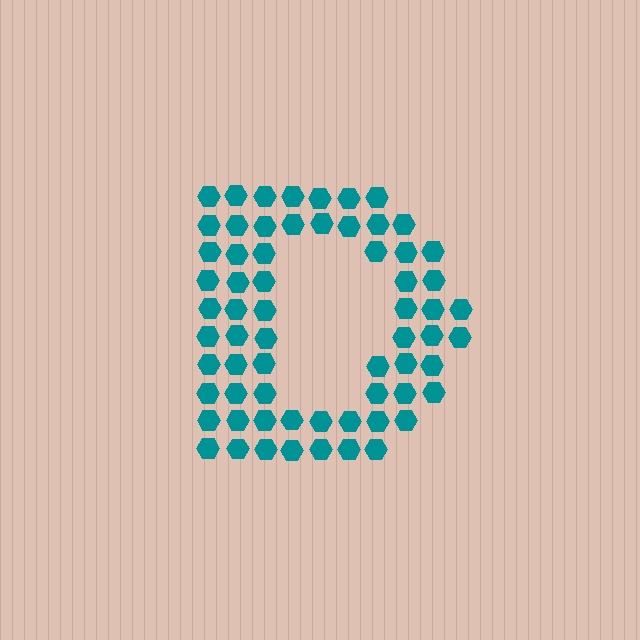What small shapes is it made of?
It is made of small hexagons.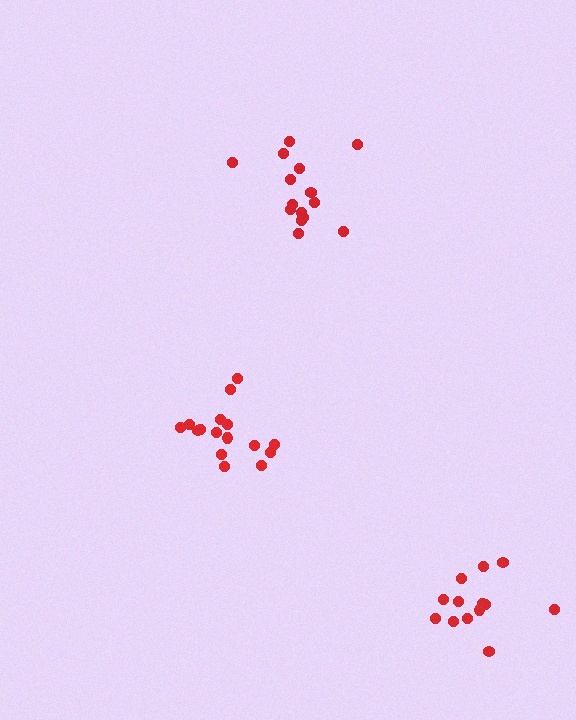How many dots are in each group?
Group 1: 15 dots, Group 2: 13 dots, Group 3: 16 dots (44 total).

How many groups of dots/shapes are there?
There are 3 groups.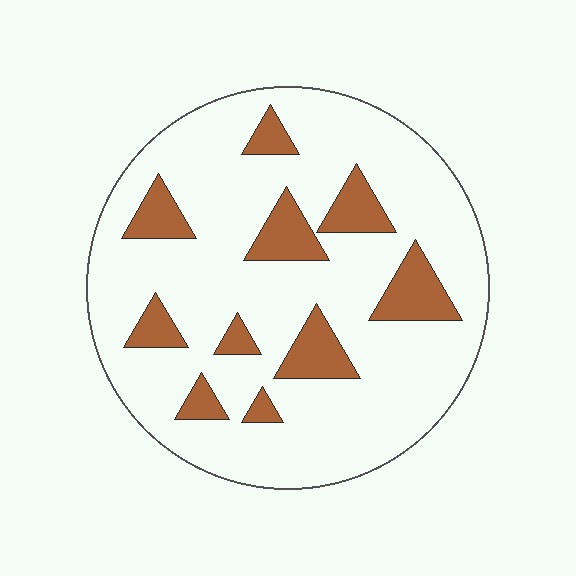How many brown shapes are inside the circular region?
10.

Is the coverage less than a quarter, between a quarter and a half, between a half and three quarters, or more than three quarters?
Less than a quarter.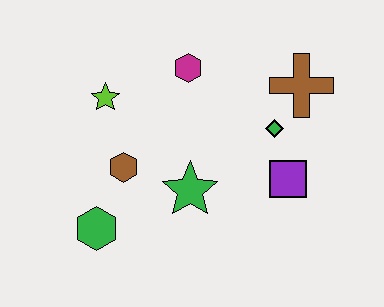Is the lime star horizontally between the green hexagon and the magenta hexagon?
Yes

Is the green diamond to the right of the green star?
Yes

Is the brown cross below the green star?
No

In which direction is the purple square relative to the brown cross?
The purple square is below the brown cross.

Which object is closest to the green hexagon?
The brown hexagon is closest to the green hexagon.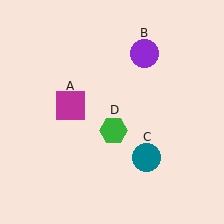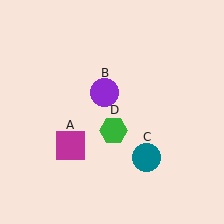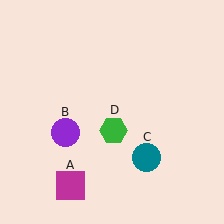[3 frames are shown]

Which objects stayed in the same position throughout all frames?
Teal circle (object C) and green hexagon (object D) remained stationary.